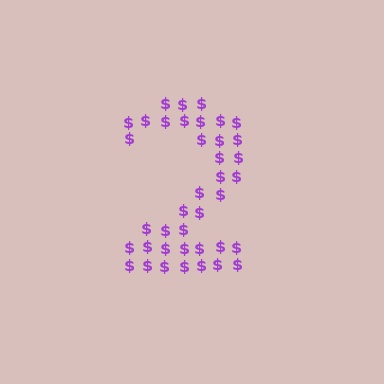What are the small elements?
The small elements are dollar signs.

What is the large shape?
The large shape is the digit 2.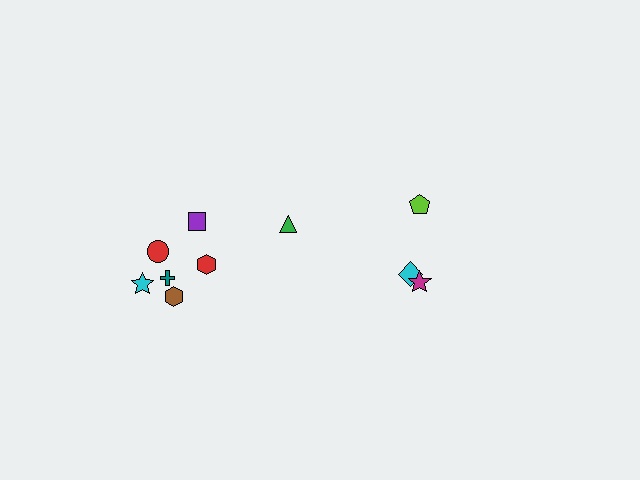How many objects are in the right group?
There are 3 objects.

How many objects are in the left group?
There are 7 objects.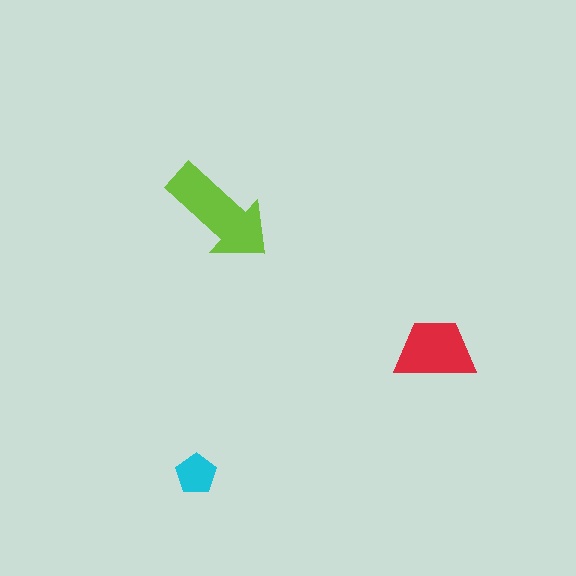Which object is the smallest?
The cyan pentagon.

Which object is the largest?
The lime arrow.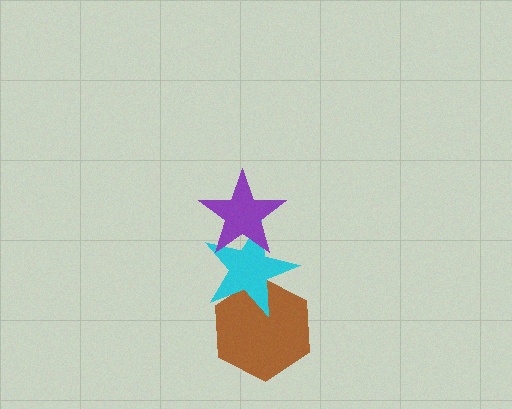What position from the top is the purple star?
The purple star is 1st from the top.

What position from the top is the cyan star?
The cyan star is 2nd from the top.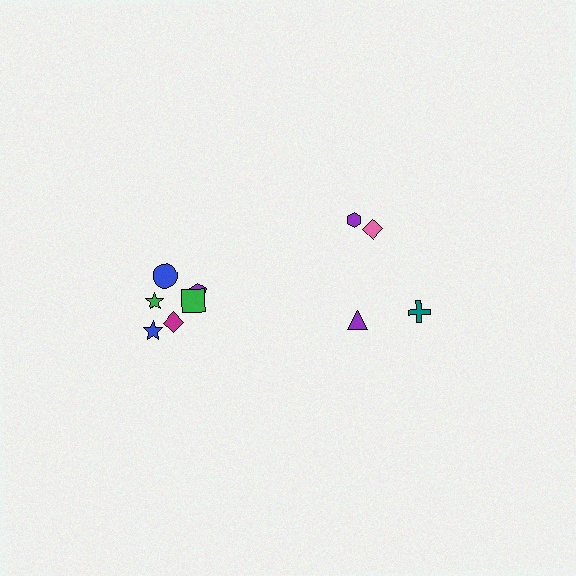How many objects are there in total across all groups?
There are 10 objects.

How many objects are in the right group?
There are 4 objects.